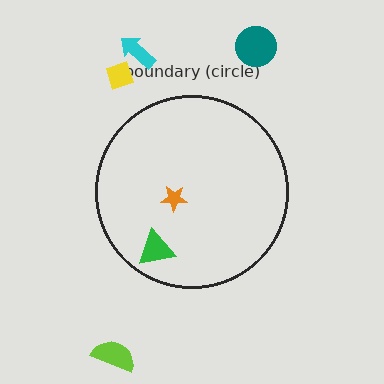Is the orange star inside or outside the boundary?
Inside.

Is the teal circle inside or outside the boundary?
Outside.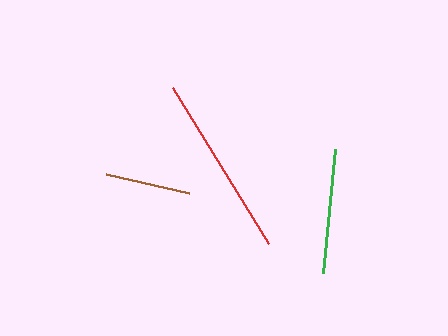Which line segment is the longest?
The red line is the longest at approximately 183 pixels.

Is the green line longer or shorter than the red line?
The red line is longer than the green line.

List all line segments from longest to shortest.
From longest to shortest: red, green, brown.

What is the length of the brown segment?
The brown segment is approximately 85 pixels long.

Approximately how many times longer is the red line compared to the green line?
The red line is approximately 1.5 times the length of the green line.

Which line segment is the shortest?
The brown line is the shortest at approximately 85 pixels.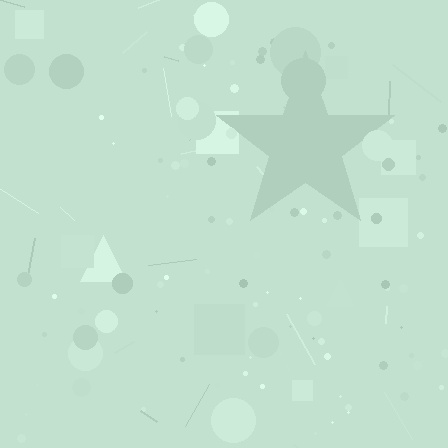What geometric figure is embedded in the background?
A star is embedded in the background.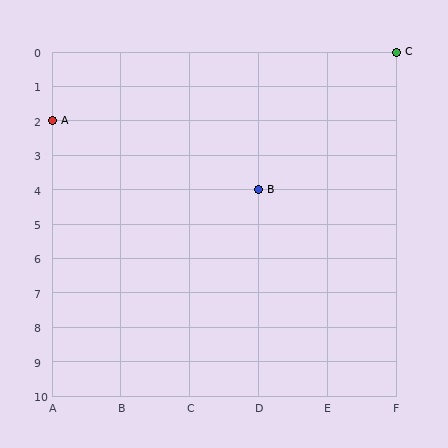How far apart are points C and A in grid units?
Points C and A are 5 columns and 2 rows apart (about 5.4 grid units diagonally).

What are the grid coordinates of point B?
Point B is at grid coordinates (D, 4).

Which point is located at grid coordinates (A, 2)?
Point A is at (A, 2).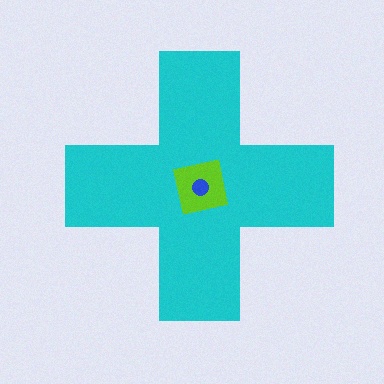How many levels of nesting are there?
3.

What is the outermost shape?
The cyan cross.